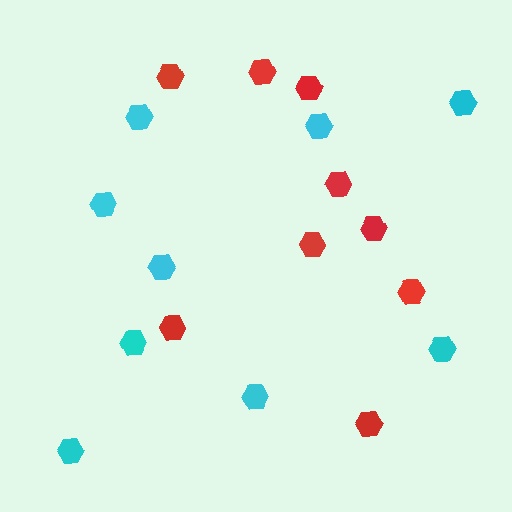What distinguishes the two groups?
There are 2 groups: one group of red hexagons (9) and one group of cyan hexagons (9).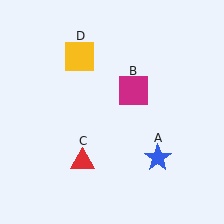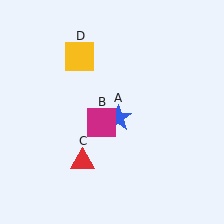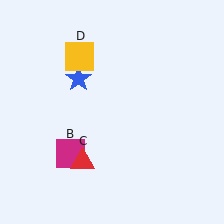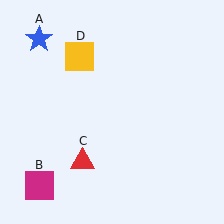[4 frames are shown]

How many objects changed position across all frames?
2 objects changed position: blue star (object A), magenta square (object B).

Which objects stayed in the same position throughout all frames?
Red triangle (object C) and yellow square (object D) remained stationary.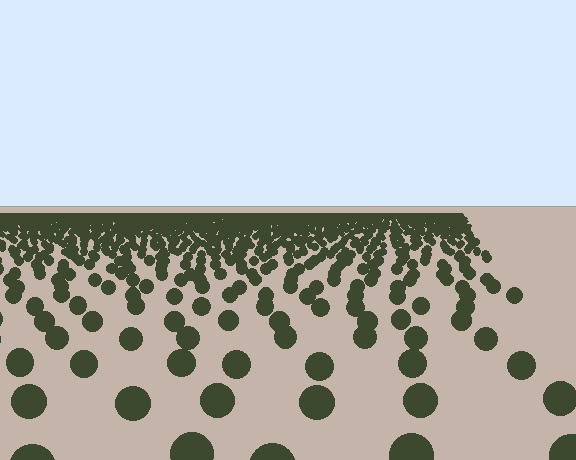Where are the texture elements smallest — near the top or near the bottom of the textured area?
Near the top.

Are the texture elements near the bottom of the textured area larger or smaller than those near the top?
Larger. Near the bottom, elements are closer to the viewer and appear at a bigger on-screen size.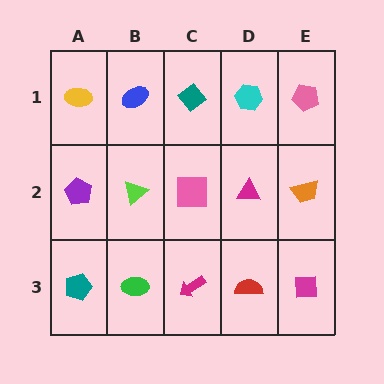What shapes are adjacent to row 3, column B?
A lime triangle (row 2, column B), a teal pentagon (row 3, column A), a magenta arrow (row 3, column C).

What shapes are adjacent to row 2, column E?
A pink pentagon (row 1, column E), a magenta square (row 3, column E), a magenta triangle (row 2, column D).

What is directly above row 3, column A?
A purple pentagon.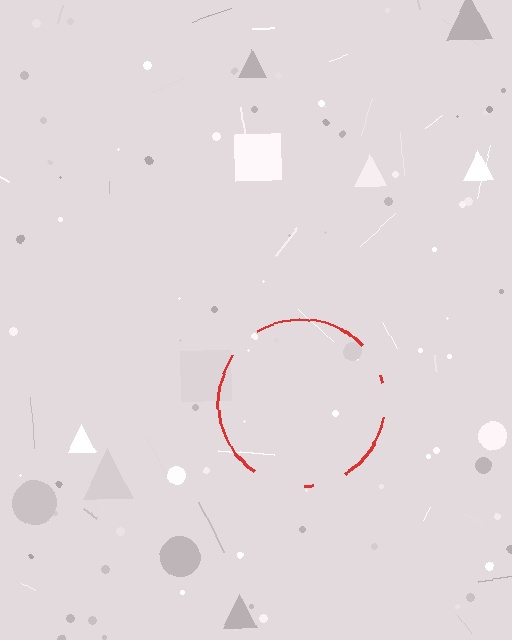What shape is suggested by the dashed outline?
The dashed outline suggests a circle.